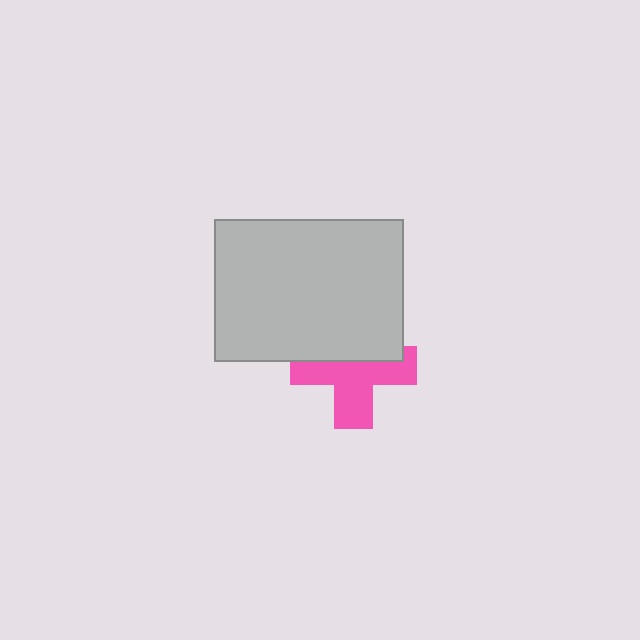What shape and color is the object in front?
The object in front is a light gray rectangle.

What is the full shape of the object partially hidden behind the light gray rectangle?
The partially hidden object is a pink cross.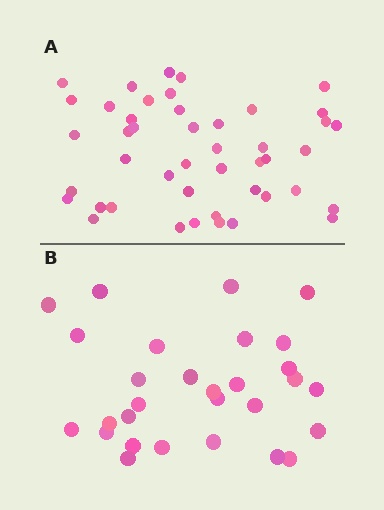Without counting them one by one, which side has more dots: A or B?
Region A (the top region) has more dots.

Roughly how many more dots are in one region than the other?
Region A has approximately 15 more dots than region B.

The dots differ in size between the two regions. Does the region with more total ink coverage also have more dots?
No. Region B has more total ink coverage because its dots are larger, but region A actually contains more individual dots. Total area can be misleading — the number of items is what matters here.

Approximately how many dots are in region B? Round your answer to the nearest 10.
About 30 dots. (The exact count is 29, which rounds to 30.)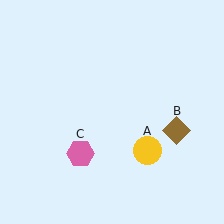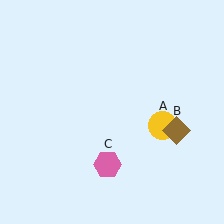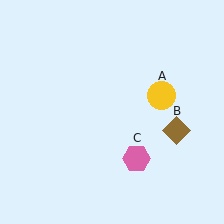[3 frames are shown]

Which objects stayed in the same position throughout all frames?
Brown diamond (object B) remained stationary.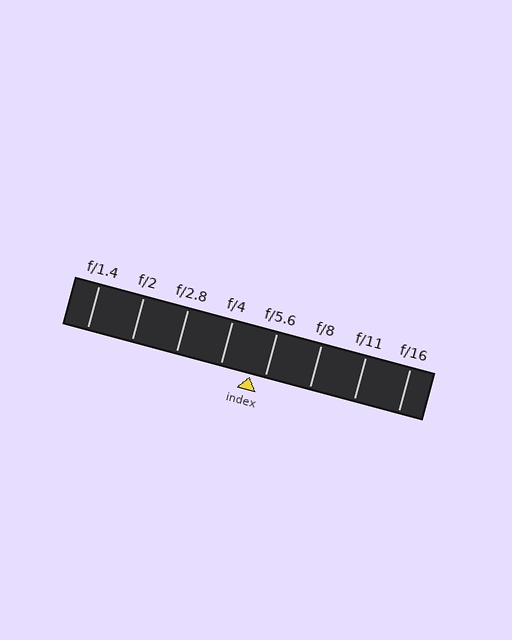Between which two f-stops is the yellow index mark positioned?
The index mark is between f/4 and f/5.6.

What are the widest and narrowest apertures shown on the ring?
The widest aperture shown is f/1.4 and the narrowest is f/16.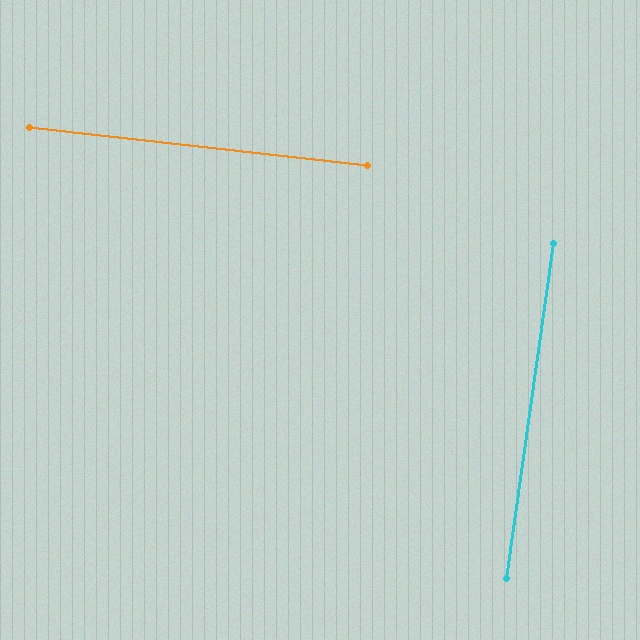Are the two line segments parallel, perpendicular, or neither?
Perpendicular — they meet at approximately 88°.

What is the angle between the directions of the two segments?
Approximately 88 degrees.